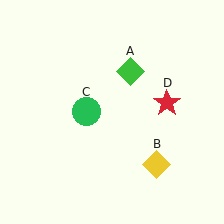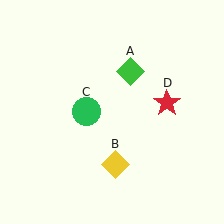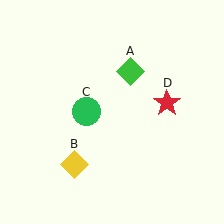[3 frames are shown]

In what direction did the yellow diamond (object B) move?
The yellow diamond (object B) moved left.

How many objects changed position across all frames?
1 object changed position: yellow diamond (object B).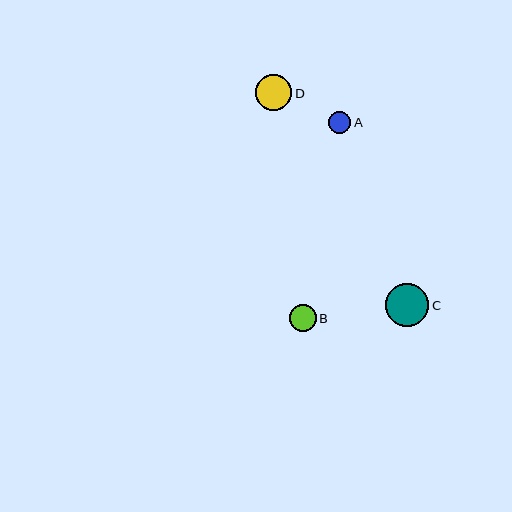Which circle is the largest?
Circle C is the largest with a size of approximately 43 pixels.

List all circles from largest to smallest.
From largest to smallest: C, D, B, A.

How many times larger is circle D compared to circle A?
Circle D is approximately 1.7 times the size of circle A.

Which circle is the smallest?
Circle A is the smallest with a size of approximately 22 pixels.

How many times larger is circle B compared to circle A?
Circle B is approximately 1.2 times the size of circle A.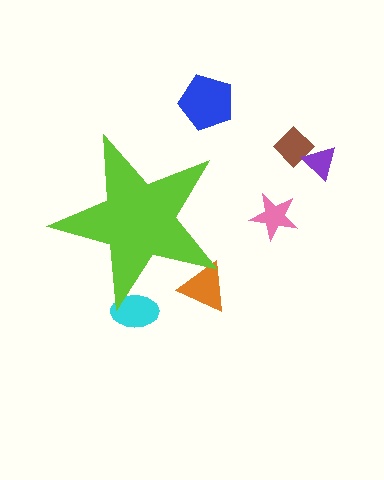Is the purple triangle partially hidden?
No, the purple triangle is fully visible.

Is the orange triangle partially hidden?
Yes, the orange triangle is partially hidden behind the lime star.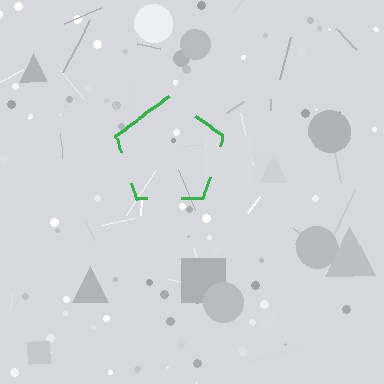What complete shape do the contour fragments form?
The contour fragments form a pentagon.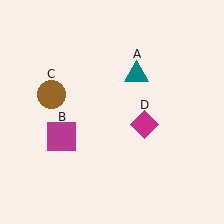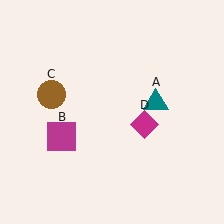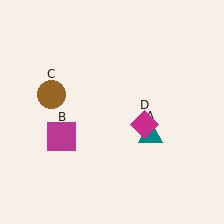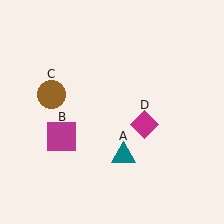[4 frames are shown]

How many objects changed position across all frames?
1 object changed position: teal triangle (object A).